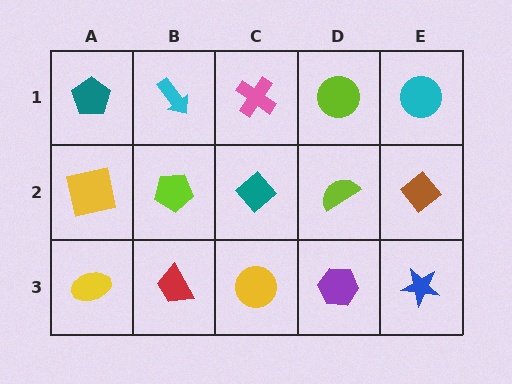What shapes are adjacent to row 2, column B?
A cyan arrow (row 1, column B), a red trapezoid (row 3, column B), a yellow square (row 2, column A), a teal diamond (row 2, column C).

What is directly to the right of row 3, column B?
A yellow circle.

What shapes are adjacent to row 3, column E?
A brown diamond (row 2, column E), a purple hexagon (row 3, column D).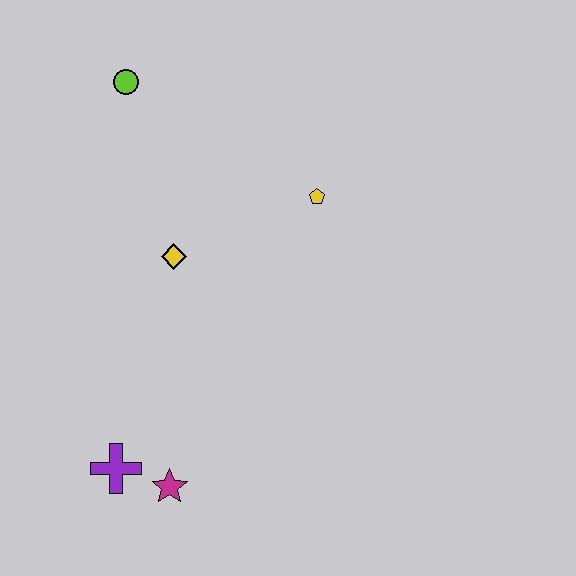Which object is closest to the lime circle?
The yellow diamond is closest to the lime circle.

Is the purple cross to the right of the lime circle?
No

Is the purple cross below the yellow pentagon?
Yes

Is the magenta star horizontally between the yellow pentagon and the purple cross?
Yes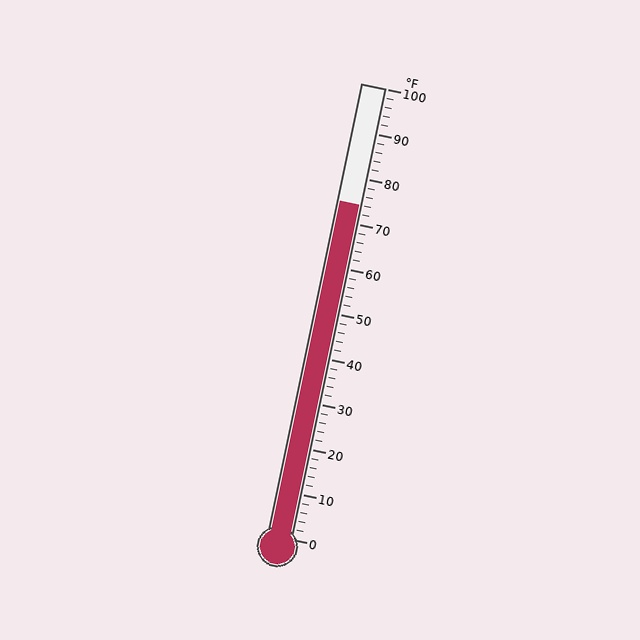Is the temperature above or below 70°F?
The temperature is above 70°F.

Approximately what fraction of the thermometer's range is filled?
The thermometer is filled to approximately 75% of its range.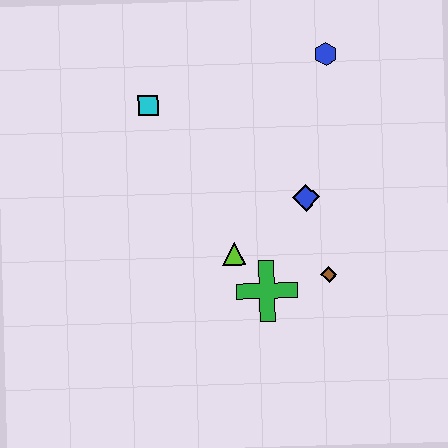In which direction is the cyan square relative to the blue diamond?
The cyan square is to the left of the blue diamond.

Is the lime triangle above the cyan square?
No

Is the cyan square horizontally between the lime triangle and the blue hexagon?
No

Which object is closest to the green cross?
The lime triangle is closest to the green cross.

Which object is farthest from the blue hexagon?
The green cross is farthest from the blue hexagon.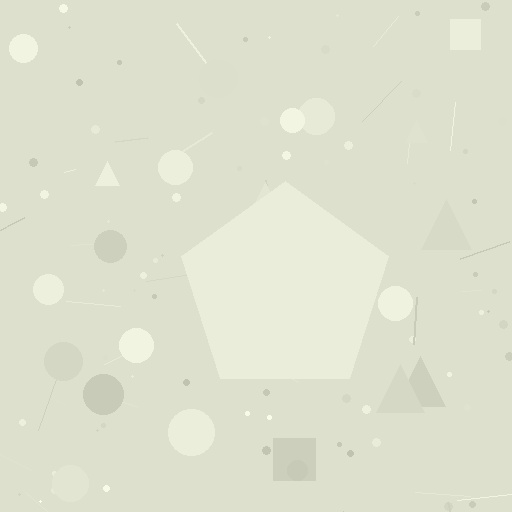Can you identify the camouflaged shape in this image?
The camouflaged shape is a pentagon.